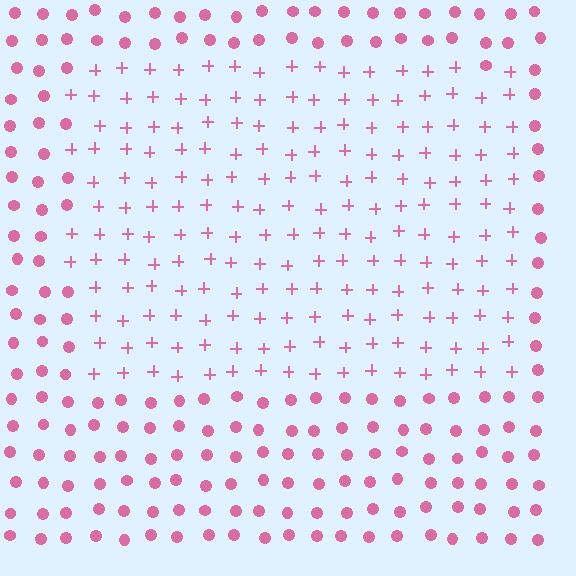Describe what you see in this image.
The image is filled with small pink elements arranged in a uniform grid. A rectangle-shaped region contains plus signs, while the surrounding area contains circles. The boundary is defined purely by the change in element shape.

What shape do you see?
I see a rectangle.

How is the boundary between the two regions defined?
The boundary is defined by a change in element shape: plus signs inside vs. circles outside. All elements share the same color and spacing.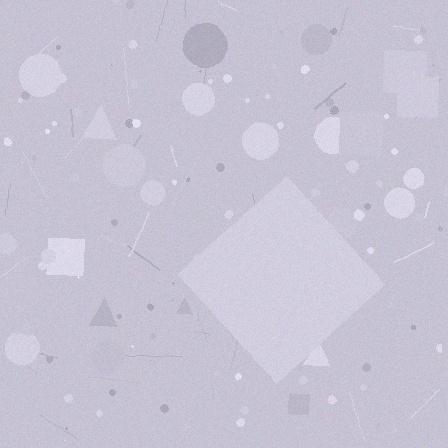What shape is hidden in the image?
A diamond is hidden in the image.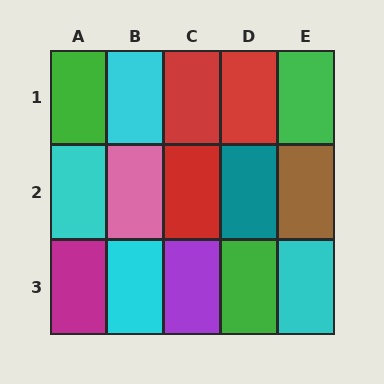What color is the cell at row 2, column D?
Teal.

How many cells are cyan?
4 cells are cyan.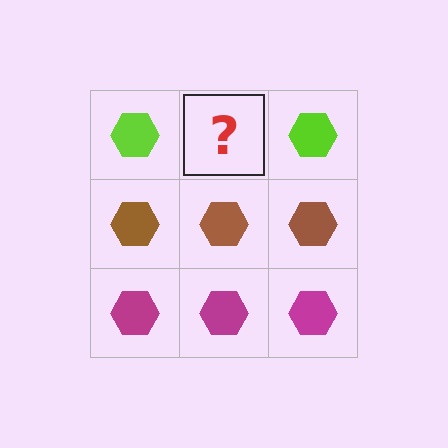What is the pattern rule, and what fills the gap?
The rule is that each row has a consistent color. The gap should be filled with a lime hexagon.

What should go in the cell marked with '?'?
The missing cell should contain a lime hexagon.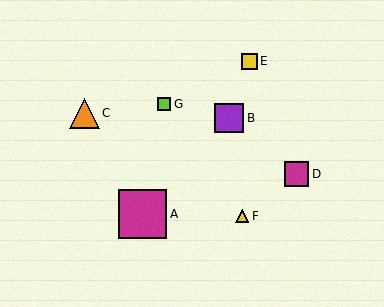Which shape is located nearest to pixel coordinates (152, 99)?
The lime square (labeled G) at (164, 104) is nearest to that location.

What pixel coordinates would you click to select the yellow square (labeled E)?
Click at (249, 61) to select the yellow square E.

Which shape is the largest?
The magenta square (labeled A) is the largest.